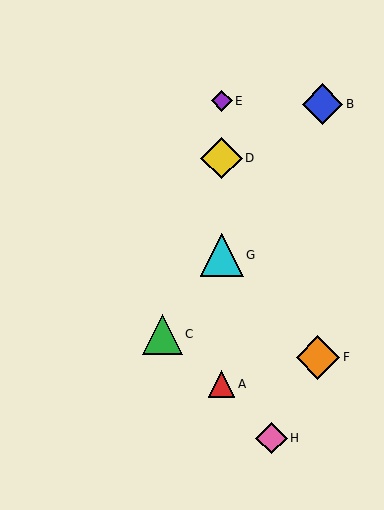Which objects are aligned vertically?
Objects A, D, E, G are aligned vertically.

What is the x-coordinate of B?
Object B is at x≈323.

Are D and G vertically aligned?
Yes, both are at x≈222.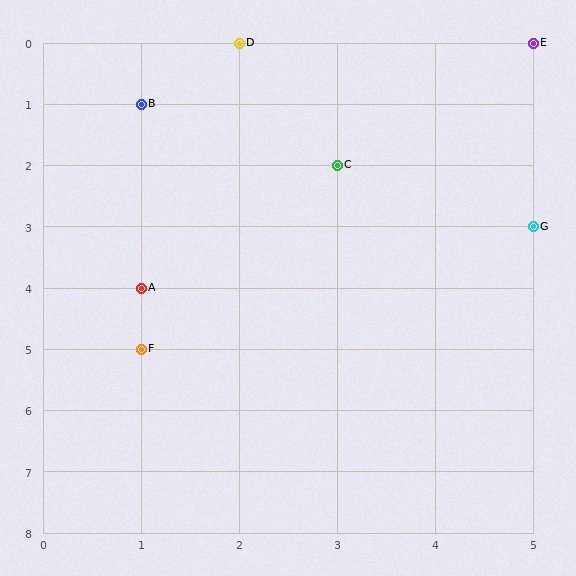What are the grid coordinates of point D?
Point D is at grid coordinates (2, 0).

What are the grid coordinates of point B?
Point B is at grid coordinates (1, 1).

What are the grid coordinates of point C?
Point C is at grid coordinates (3, 2).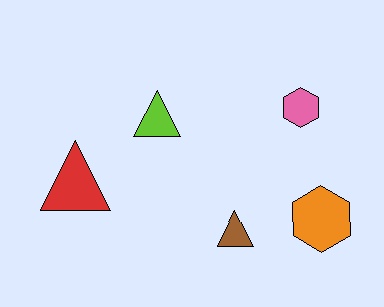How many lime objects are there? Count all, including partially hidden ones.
There is 1 lime object.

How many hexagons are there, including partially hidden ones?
There are 2 hexagons.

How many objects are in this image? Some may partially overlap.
There are 5 objects.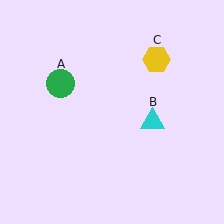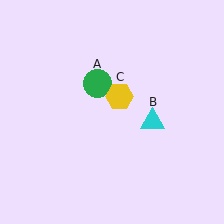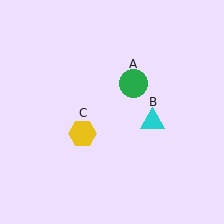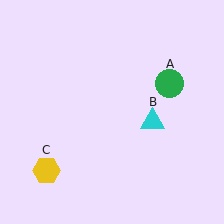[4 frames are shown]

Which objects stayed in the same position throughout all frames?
Cyan triangle (object B) remained stationary.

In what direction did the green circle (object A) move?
The green circle (object A) moved right.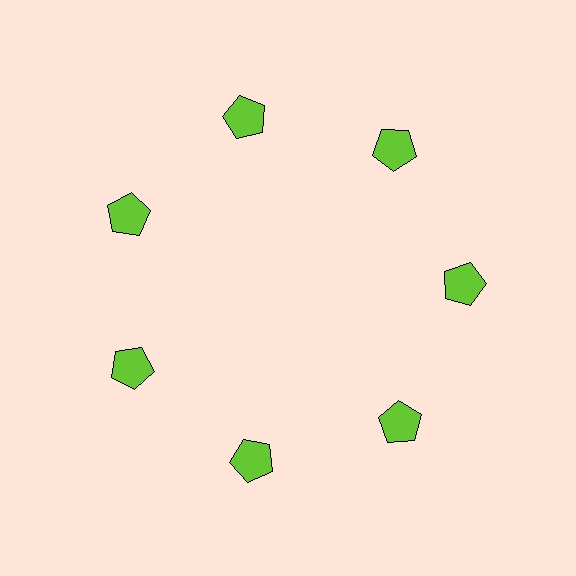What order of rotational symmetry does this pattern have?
This pattern has 7-fold rotational symmetry.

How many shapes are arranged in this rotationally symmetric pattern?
There are 7 shapes, arranged in 7 groups of 1.